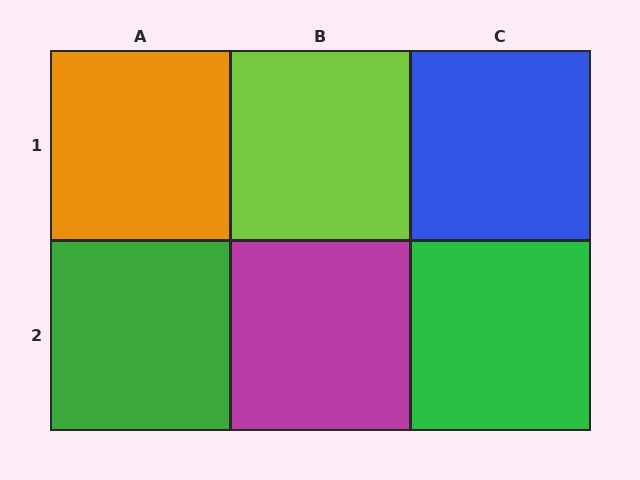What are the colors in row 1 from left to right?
Orange, lime, blue.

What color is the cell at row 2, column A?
Green.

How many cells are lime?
1 cell is lime.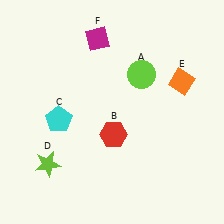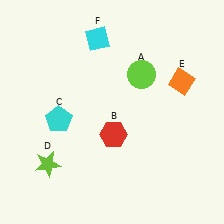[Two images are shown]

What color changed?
The diamond (F) changed from magenta in Image 1 to cyan in Image 2.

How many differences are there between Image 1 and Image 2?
There is 1 difference between the two images.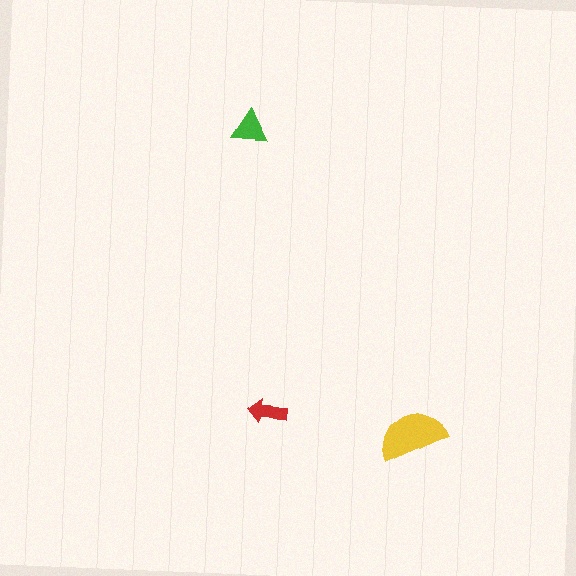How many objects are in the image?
There are 3 objects in the image.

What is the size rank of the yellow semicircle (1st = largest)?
1st.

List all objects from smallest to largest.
The red arrow, the green triangle, the yellow semicircle.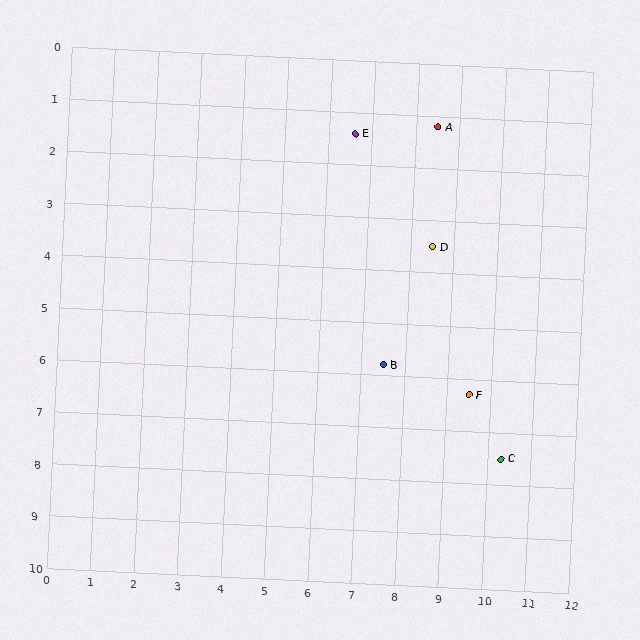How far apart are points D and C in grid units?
Points D and C are about 4.4 grid units apart.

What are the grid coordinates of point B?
Point B is at approximately (7.5, 5.8).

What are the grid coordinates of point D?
Point D is at approximately (8.5, 3.5).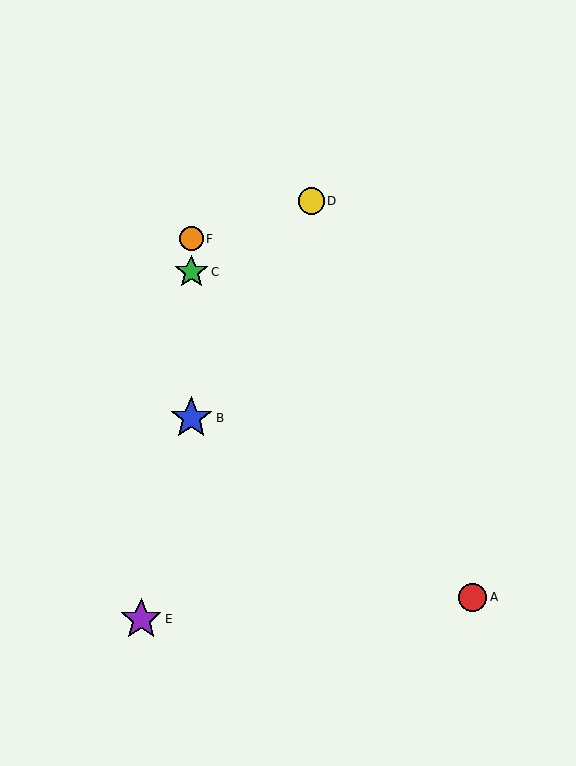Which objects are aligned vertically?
Objects B, C, F are aligned vertically.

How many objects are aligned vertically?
3 objects (B, C, F) are aligned vertically.